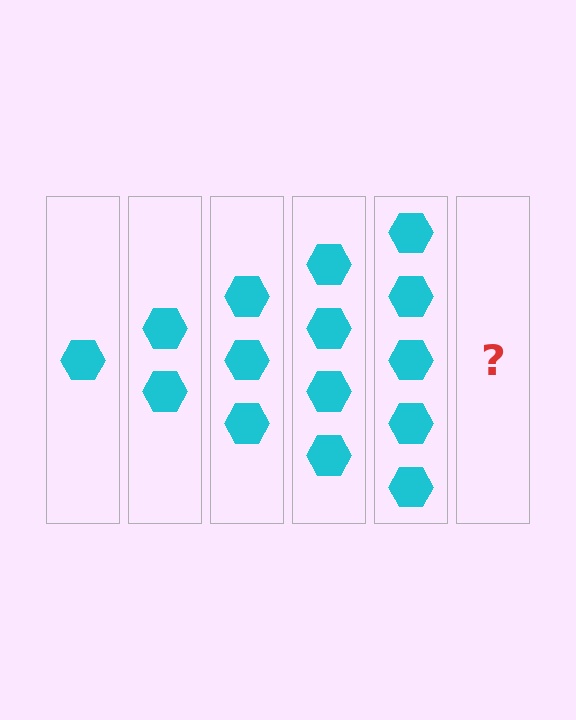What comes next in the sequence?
The next element should be 6 hexagons.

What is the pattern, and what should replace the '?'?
The pattern is that each step adds one more hexagon. The '?' should be 6 hexagons.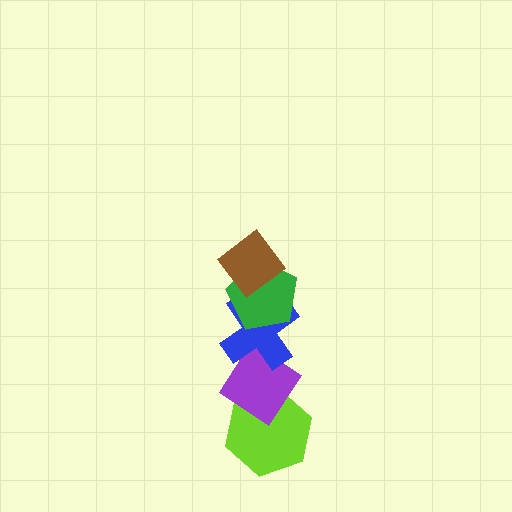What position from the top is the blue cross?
The blue cross is 3rd from the top.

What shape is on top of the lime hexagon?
The purple diamond is on top of the lime hexagon.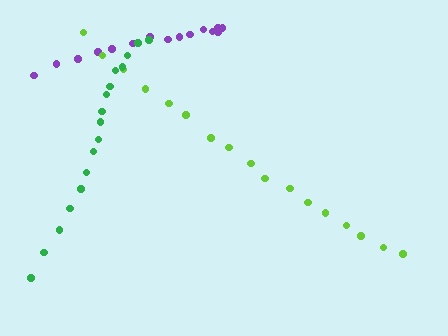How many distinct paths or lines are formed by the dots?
There are 3 distinct paths.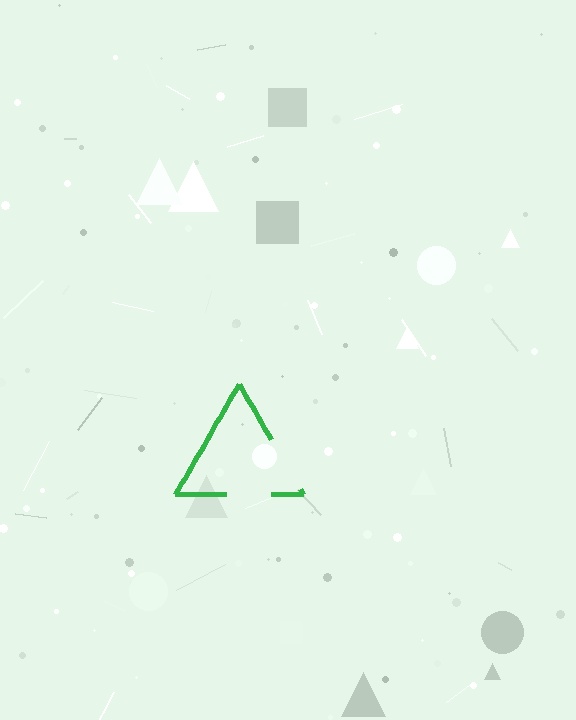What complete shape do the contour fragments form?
The contour fragments form a triangle.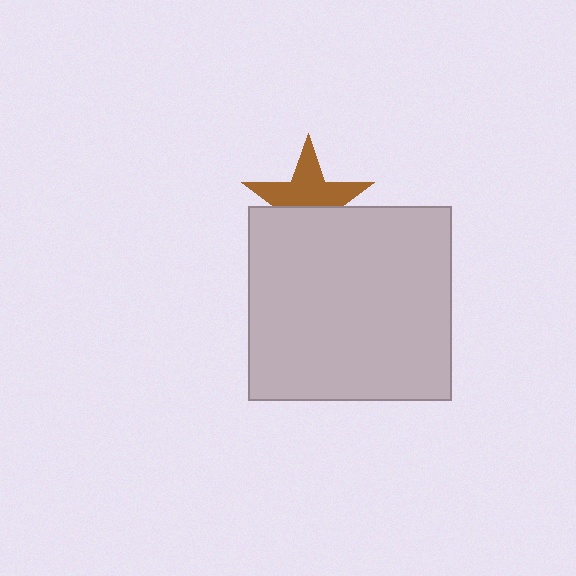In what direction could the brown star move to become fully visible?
The brown star could move up. That would shift it out from behind the light gray rectangle entirely.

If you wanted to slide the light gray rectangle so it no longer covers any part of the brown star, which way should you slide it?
Slide it down — that is the most direct way to separate the two shapes.